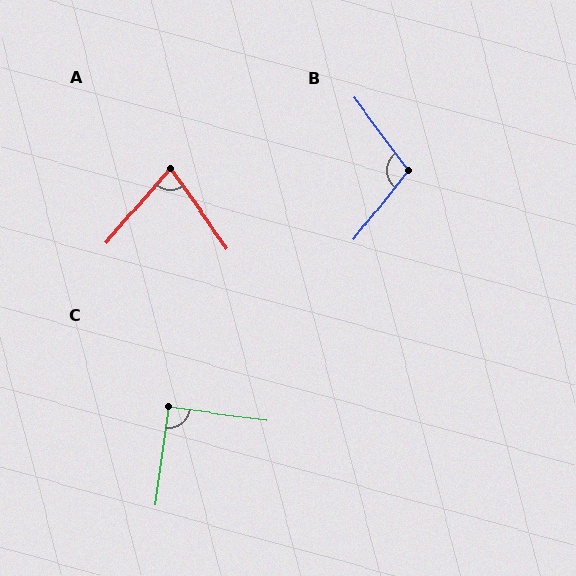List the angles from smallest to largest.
A (77°), C (90°), B (105°).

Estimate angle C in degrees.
Approximately 90 degrees.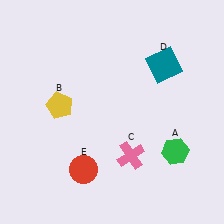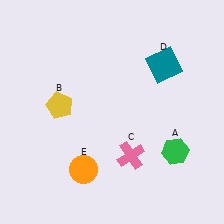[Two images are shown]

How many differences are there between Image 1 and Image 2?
There is 1 difference between the two images.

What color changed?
The circle (E) changed from red in Image 1 to orange in Image 2.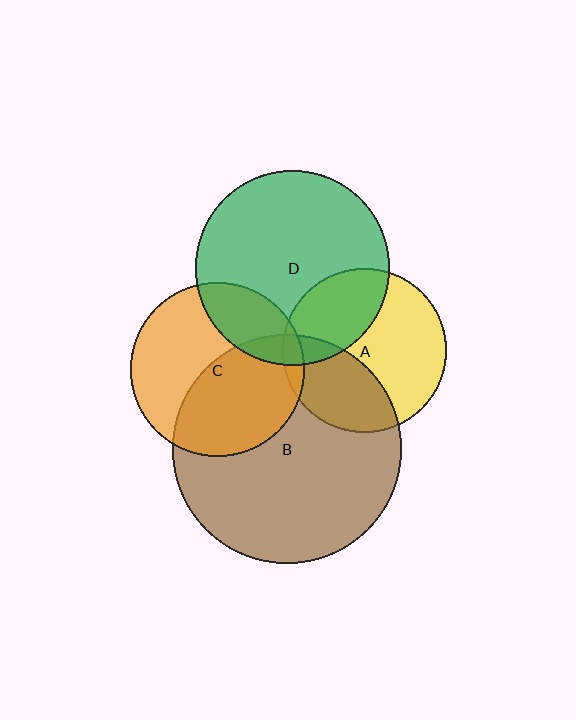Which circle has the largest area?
Circle B (brown).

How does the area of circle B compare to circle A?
Approximately 1.9 times.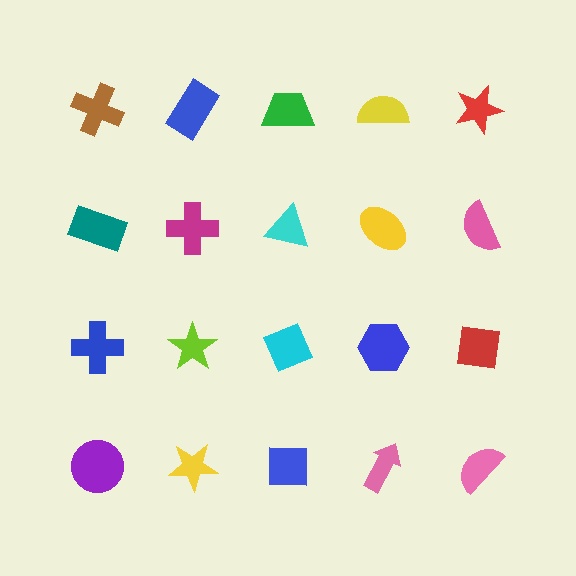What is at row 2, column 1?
A teal rectangle.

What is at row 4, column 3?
A blue square.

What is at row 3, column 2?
A lime star.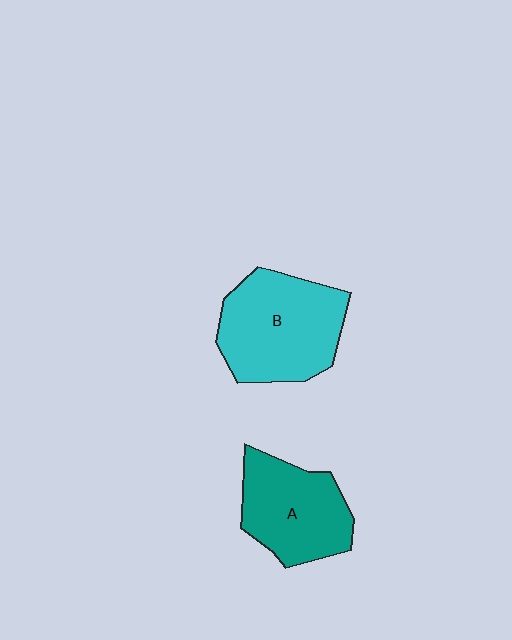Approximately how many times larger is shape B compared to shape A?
Approximately 1.2 times.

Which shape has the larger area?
Shape B (cyan).